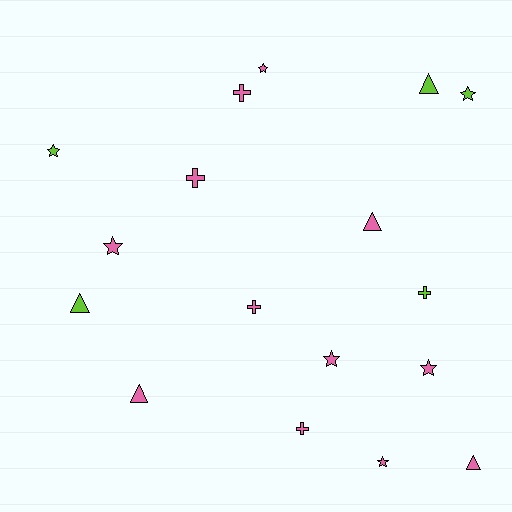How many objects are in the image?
There are 17 objects.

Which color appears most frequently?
Pink, with 12 objects.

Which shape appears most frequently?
Star, with 7 objects.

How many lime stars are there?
There are 2 lime stars.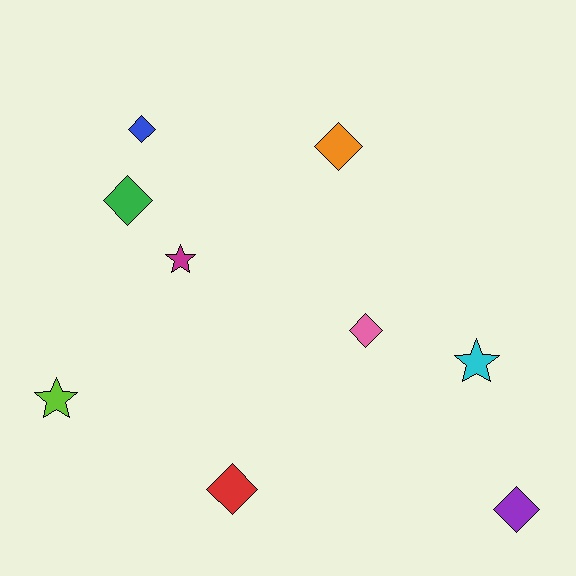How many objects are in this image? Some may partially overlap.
There are 9 objects.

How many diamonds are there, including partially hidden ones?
There are 6 diamonds.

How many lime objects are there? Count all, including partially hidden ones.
There is 1 lime object.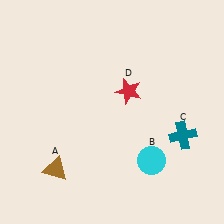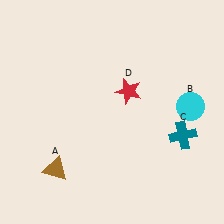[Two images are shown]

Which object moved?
The cyan circle (B) moved up.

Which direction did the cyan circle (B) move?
The cyan circle (B) moved up.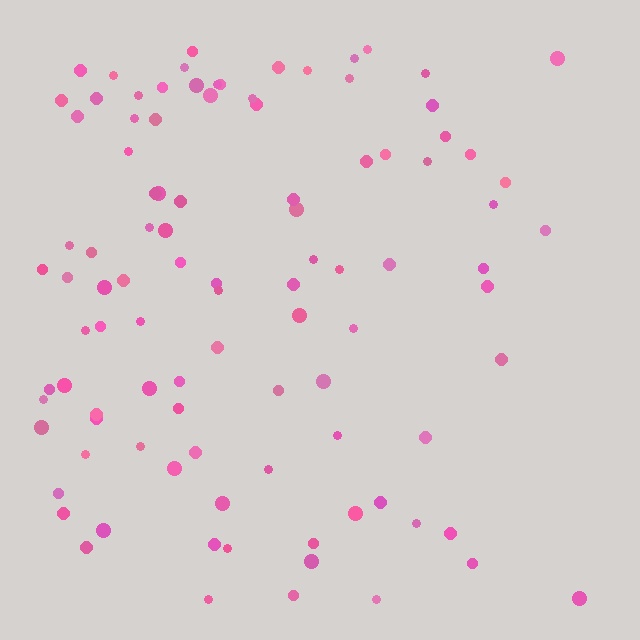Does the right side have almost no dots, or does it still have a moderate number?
Still a moderate number, just noticeably fewer than the left.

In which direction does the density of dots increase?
From right to left, with the left side densest.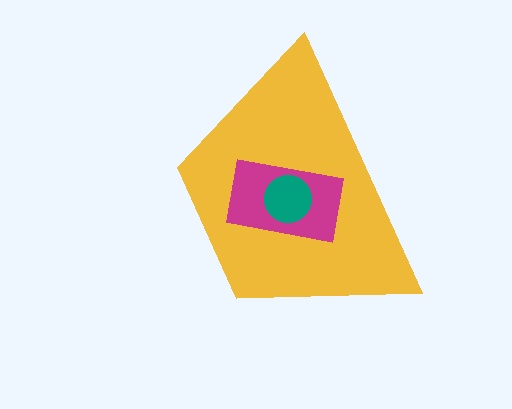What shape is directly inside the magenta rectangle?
The teal circle.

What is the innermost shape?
The teal circle.